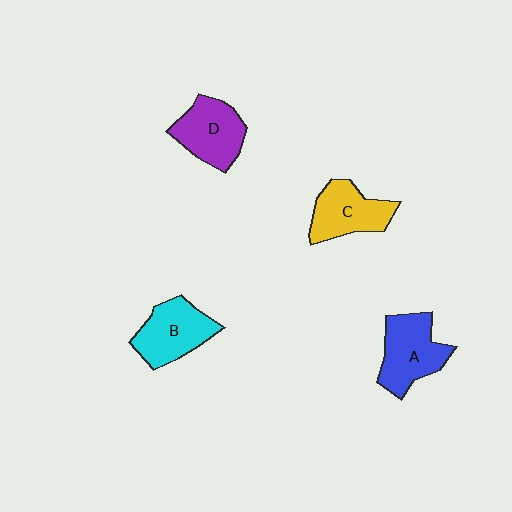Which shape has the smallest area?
Shape C (yellow).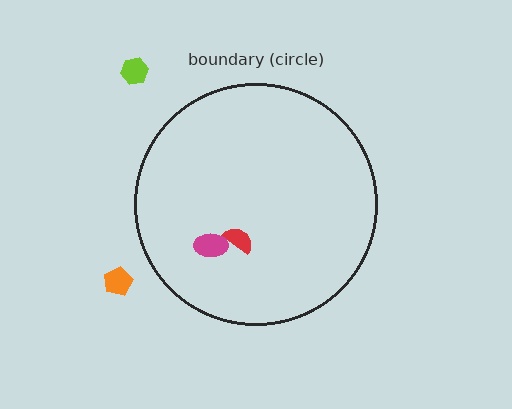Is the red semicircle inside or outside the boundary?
Inside.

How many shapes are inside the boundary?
2 inside, 2 outside.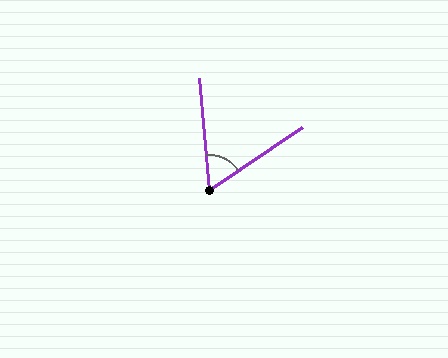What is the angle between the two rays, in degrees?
Approximately 61 degrees.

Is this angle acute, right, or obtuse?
It is acute.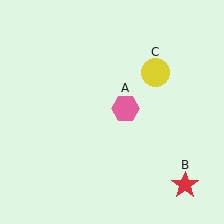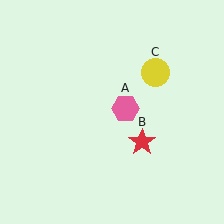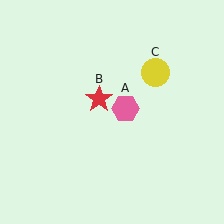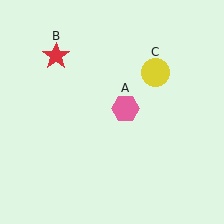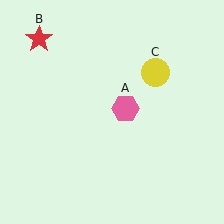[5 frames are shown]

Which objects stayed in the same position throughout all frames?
Pink hexagon (object A) and yellow circle (object C) remained stationary.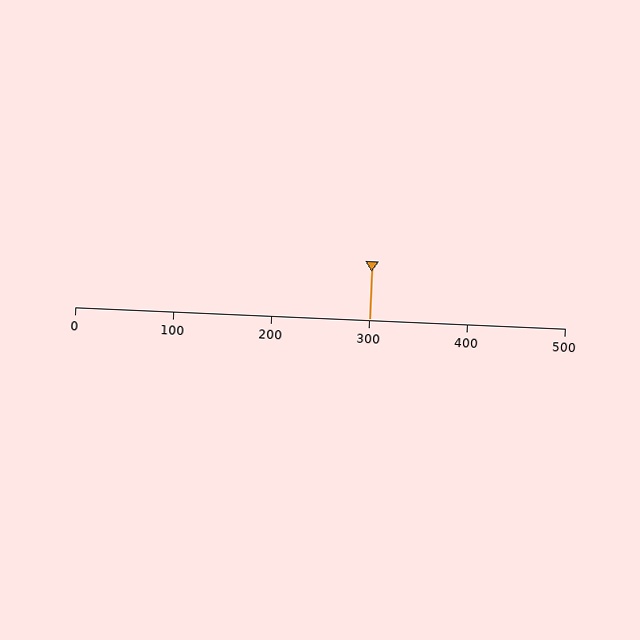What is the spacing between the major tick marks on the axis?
The major ticks are spaced 100 apart.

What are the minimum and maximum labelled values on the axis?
The axis runs from 0 to 500.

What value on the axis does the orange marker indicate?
The marker indicates approximately 300.